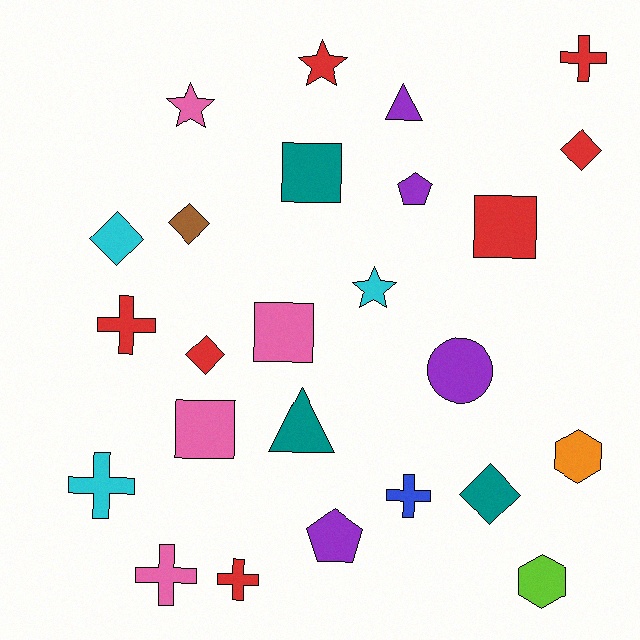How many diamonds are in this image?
There are 5 diamonds.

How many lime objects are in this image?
There is 1 lime object.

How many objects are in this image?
There are 25 objects.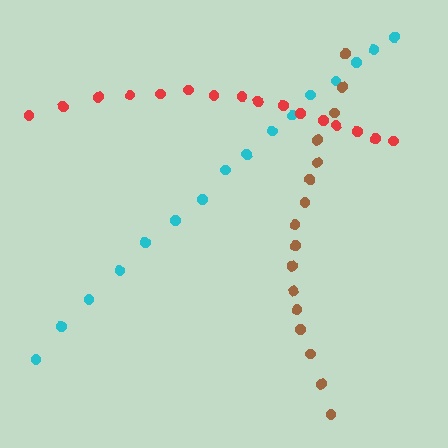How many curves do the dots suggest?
There are 3 distinct paths.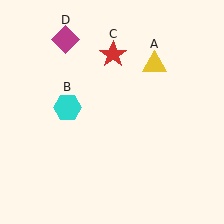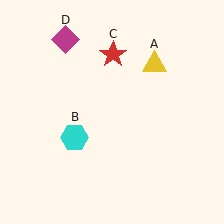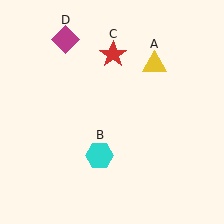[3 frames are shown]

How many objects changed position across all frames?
1 object changed position: cyan hexagon (object B).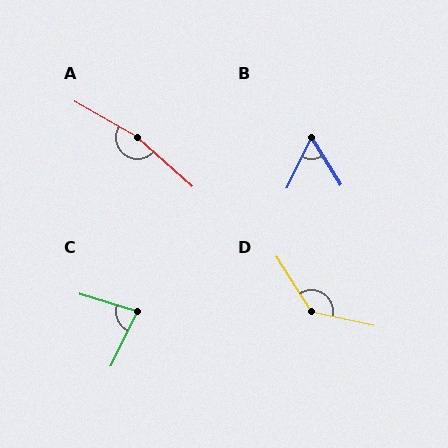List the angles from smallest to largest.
B (59°), C (80°), D (135°), A (168°).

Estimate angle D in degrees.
Approximately 135 degrees.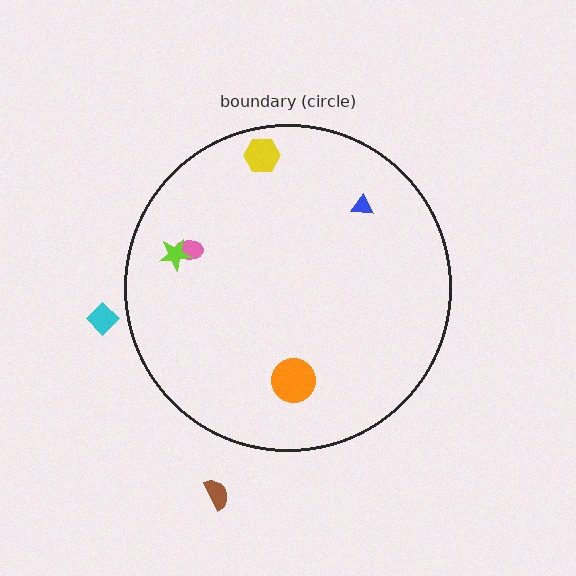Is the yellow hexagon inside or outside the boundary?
Inside.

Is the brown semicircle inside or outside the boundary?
Outside.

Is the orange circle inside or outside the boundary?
Inside.